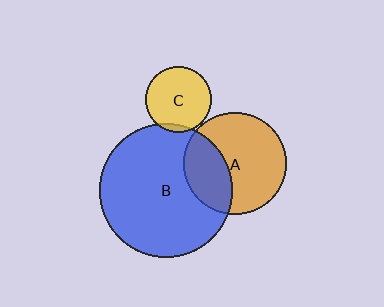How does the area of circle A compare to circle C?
Approximately 2.4 times.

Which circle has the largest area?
Circle B (blue).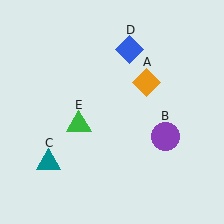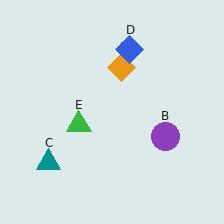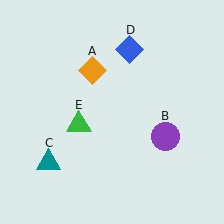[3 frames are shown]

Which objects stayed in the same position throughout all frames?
Purple circle (object B) and teal triangle (object C) and blue diamond (object D) and green triangle (object E) remained stationary.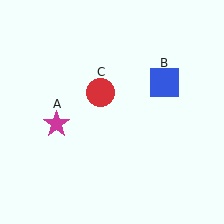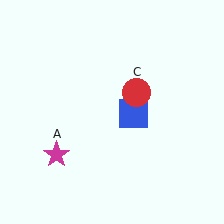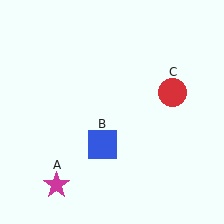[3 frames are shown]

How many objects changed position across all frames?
3 objects changed position: magenta star (object A), blue square (object B), red circle (object C).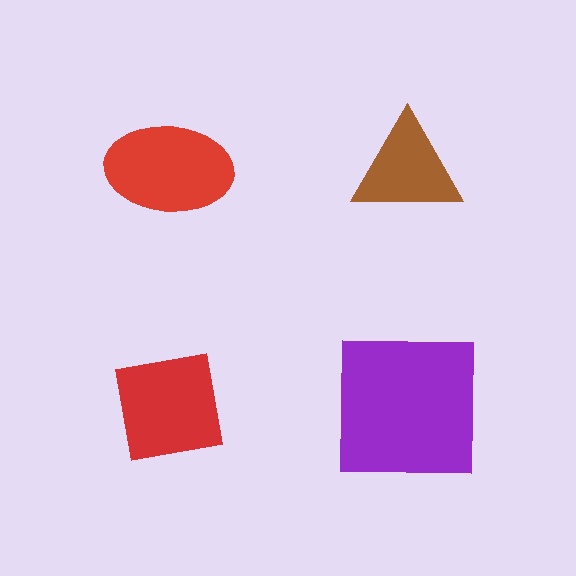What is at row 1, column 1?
A red ellipse.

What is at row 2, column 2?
A purple square.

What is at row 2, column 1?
A red square.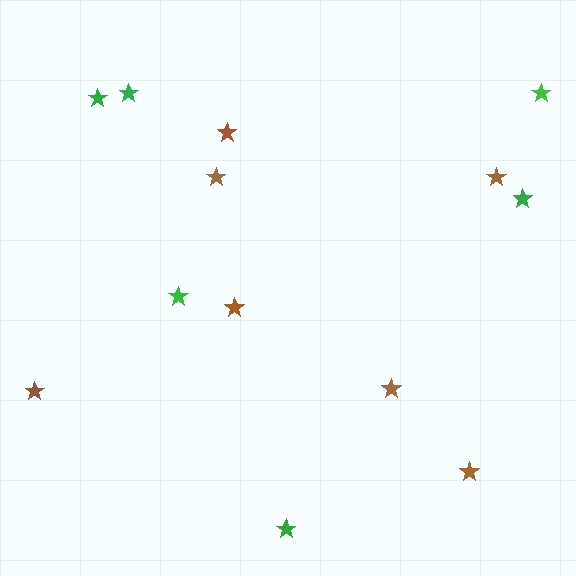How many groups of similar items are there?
There are 2 groups: one group of brown stars (7) and one group of green stars (6).